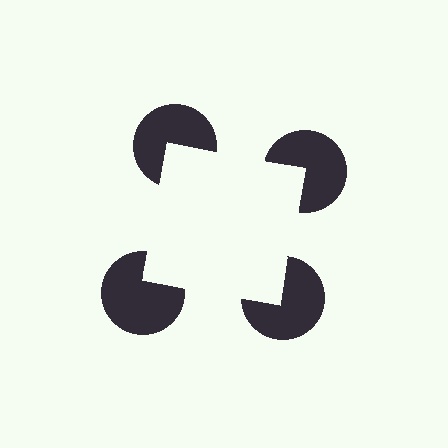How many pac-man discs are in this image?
There are 4 — one at each vertex of the illusory square.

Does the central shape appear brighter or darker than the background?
It typically appears slightly brighter than the background, even though no actual brightness change is drawn.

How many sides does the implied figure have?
4 sides.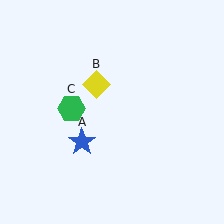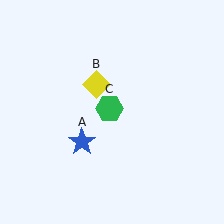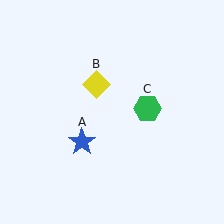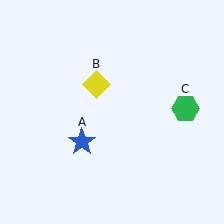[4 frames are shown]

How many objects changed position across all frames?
1 object changed position: green hexagon (object C).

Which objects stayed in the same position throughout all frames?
Blue star (object A) and yellow diamond (object B) remained stationary.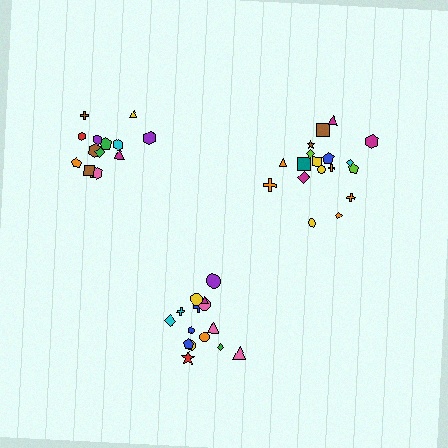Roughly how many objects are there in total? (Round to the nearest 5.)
Roughly 50 objects in total.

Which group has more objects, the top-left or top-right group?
The top-right group.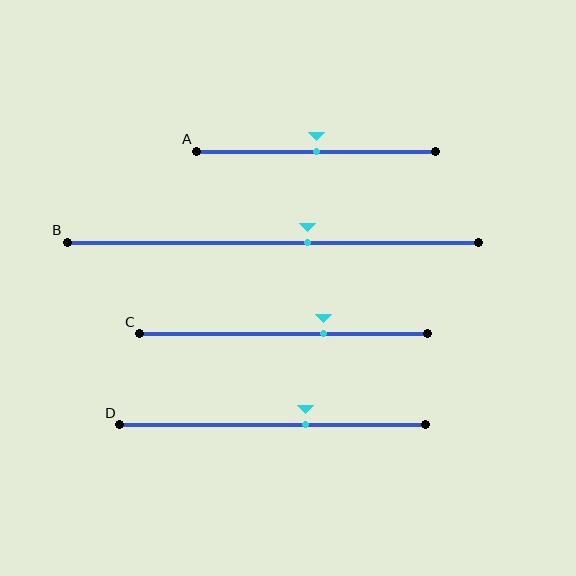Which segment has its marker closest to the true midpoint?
Segment A has its marker closest to the true midpoint.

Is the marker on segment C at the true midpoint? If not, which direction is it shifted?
No, the marker on segment C is shifted to the right by about 14% of the segment length.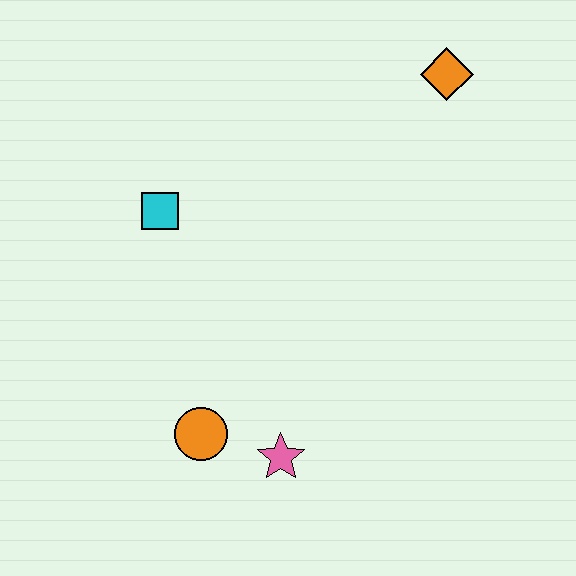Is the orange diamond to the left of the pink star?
No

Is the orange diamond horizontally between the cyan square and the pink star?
No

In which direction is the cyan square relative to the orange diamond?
The cyan square is to the left of the orange diamond.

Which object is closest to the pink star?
The orange circle is closest to the pink star.